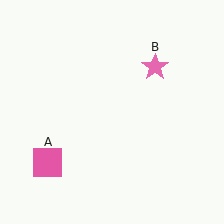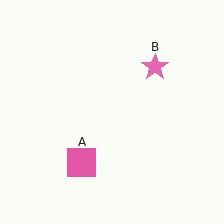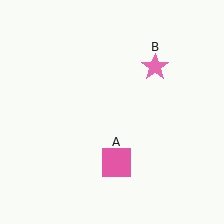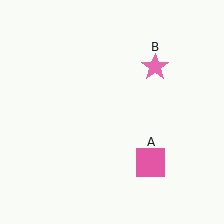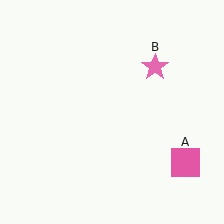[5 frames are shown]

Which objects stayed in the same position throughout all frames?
Pink star (object B) remained stationary.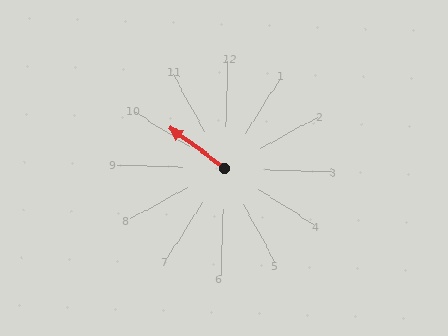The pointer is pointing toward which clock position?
Roughly 10 o'clock.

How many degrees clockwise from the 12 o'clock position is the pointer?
Approximately 304 degrees.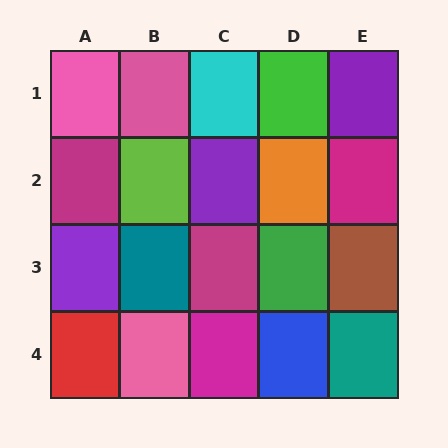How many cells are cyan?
1 cell is cyan.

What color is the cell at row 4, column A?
Red.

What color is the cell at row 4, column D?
Blue.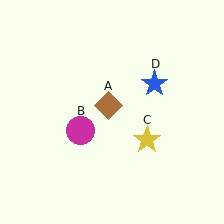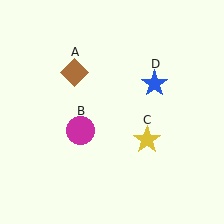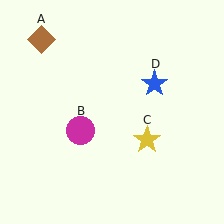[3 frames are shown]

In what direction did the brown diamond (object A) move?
The brown diamond (object A) moved up and to the left.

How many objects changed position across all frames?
1 object changed position: brown diamond (object A).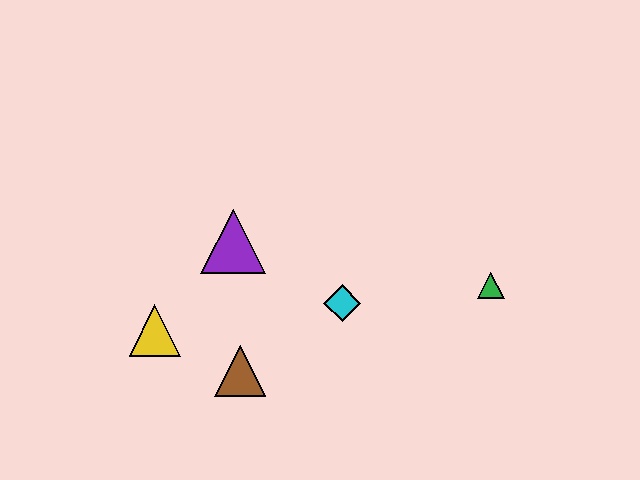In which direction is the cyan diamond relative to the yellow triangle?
The cyan diamond is to the right of the yellow triangle.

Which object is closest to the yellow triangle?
The brown triangle is closest to the yellow triangle.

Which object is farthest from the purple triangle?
The green triangle is farthest from the purple triangle.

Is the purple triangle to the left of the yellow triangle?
No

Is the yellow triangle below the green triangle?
Yes